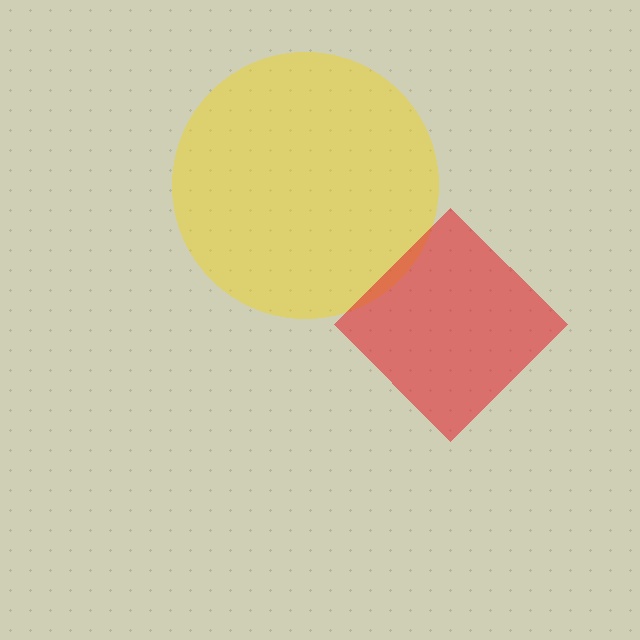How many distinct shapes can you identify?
There are 2 distinct shapes: a yellow circle, a red diamond.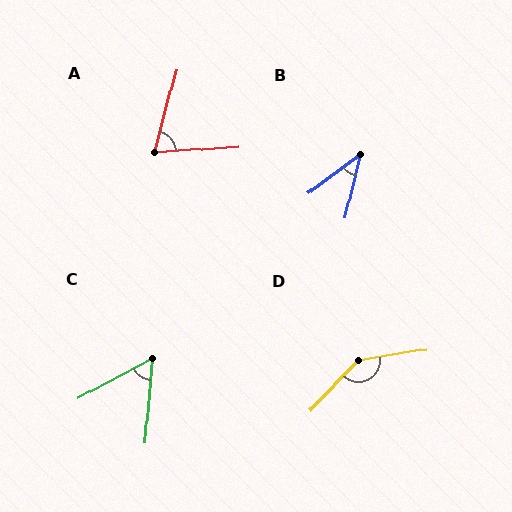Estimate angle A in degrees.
Approximately 71 degrees.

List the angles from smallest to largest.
B (40°), C (57°), A (71°), D (144°).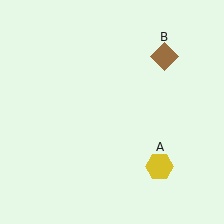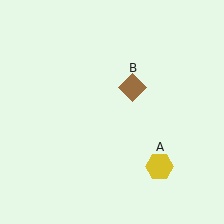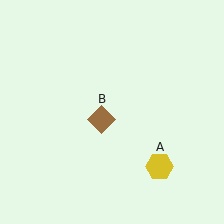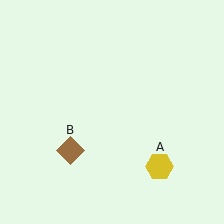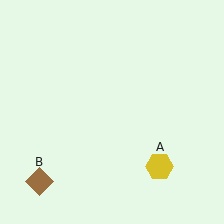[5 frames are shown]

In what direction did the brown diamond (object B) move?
The brown diamond (object B) moved down and to the left.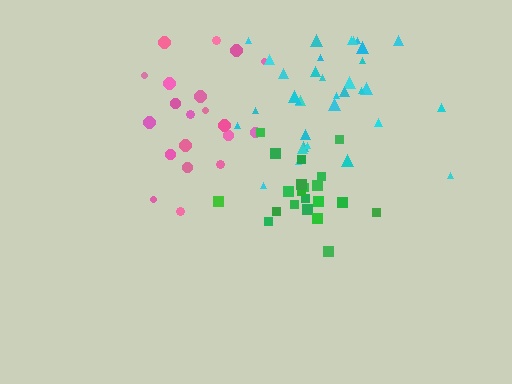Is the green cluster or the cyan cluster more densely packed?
Green.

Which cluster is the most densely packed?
Green.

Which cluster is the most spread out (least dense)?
Pink.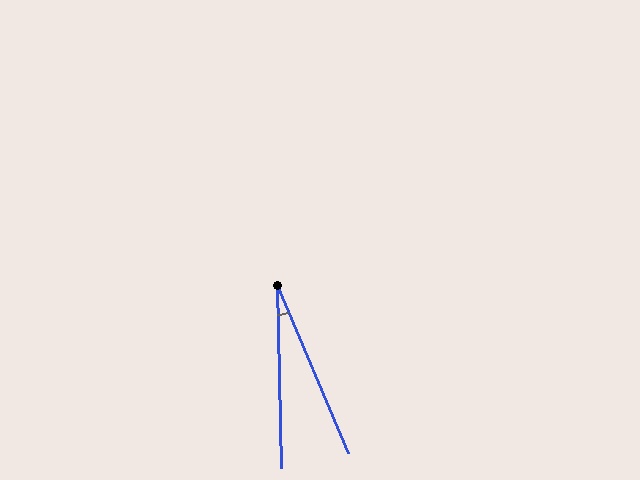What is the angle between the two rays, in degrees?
Approximately 22 degrees.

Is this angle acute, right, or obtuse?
It is acute.